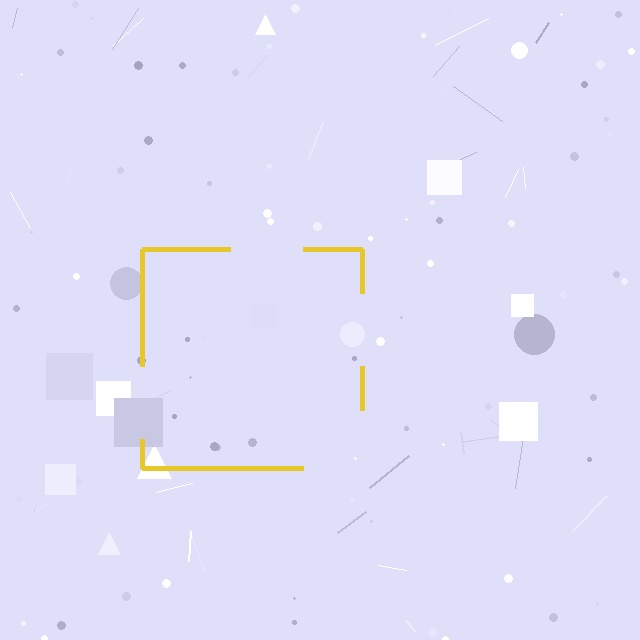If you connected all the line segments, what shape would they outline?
They would outline a square.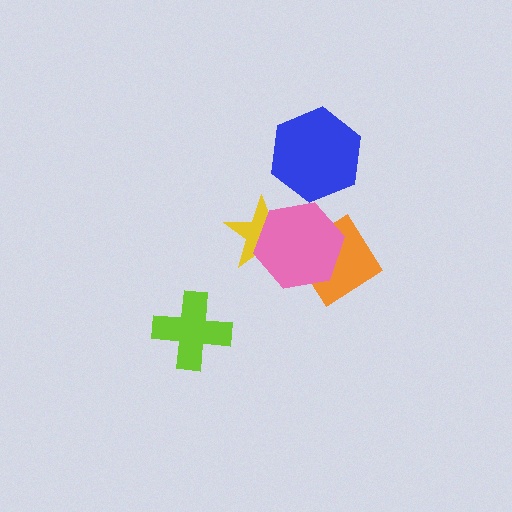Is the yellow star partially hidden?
Yes, it is partially covered by another shape.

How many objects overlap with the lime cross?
0 objects overlap with the lime cross.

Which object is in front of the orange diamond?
The pink hexagon is in front of the orange diamond.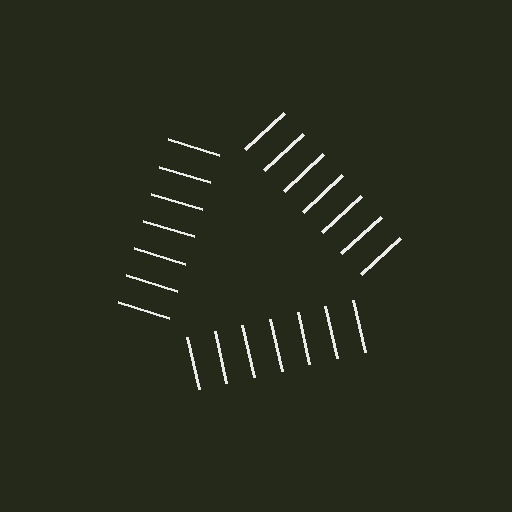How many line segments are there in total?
21 — 7 along each of the 3 edges.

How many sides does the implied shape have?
3 sides — the line-ends trace a triangle.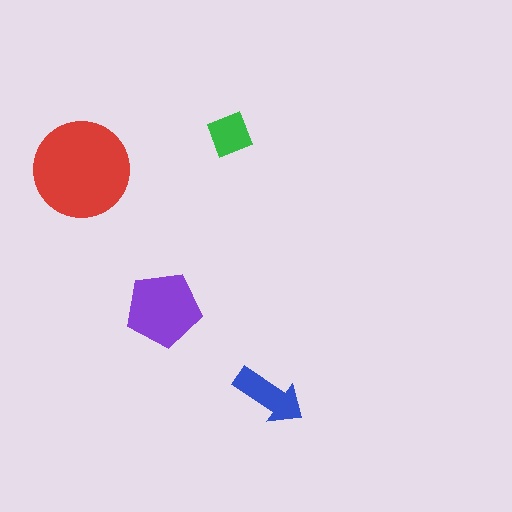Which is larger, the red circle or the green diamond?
The red circle.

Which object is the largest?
The red circle.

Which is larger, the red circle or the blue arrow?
The red circle.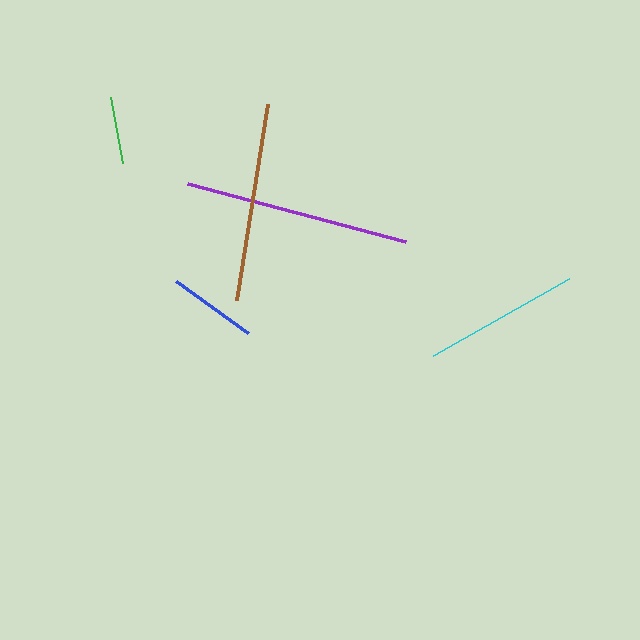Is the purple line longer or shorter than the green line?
The purple line is longer than the green line.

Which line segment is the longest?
The purple line is the longest at approximately 226 pixels.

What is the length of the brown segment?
The brown segment is approximately 199 pixels long.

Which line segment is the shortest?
The green line is the shortest at approximately 68 pixels.